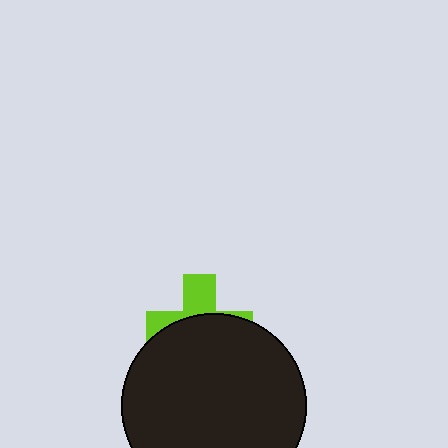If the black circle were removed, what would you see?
You would see the complete lime cross.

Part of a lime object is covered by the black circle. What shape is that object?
It is a cross.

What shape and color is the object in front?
The object in front is a black circle.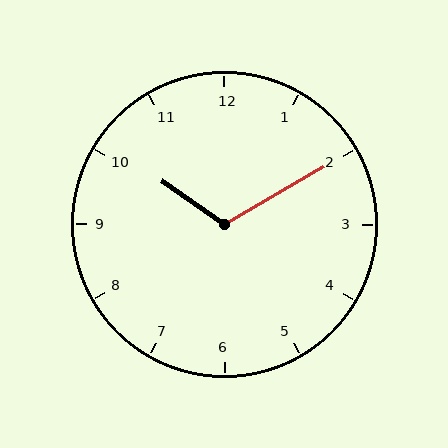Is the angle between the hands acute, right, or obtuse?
It is obtuse.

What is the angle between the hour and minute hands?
Approximately 115 degrees.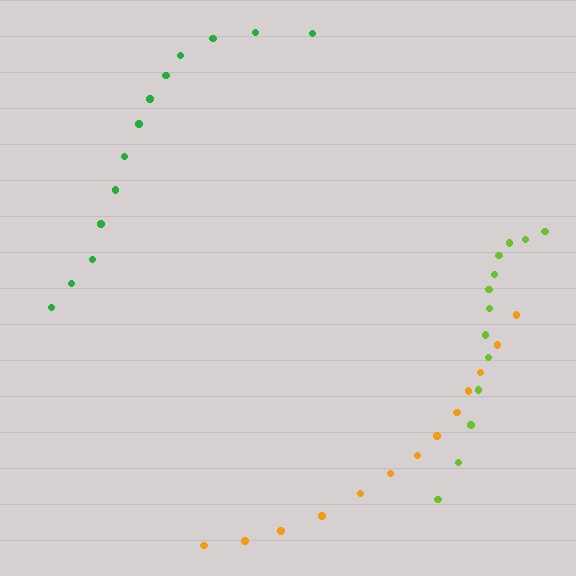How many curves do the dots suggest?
There are 3 distinct paths.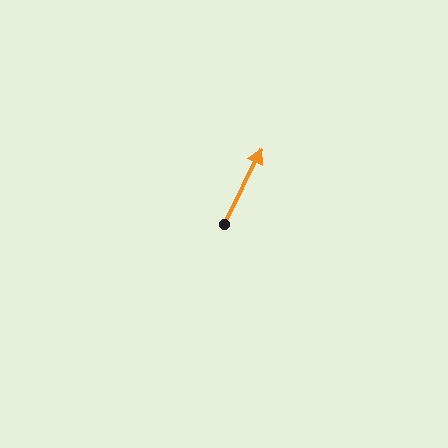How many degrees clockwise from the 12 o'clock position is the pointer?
Approximately 27 degrees.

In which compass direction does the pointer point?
Northeast.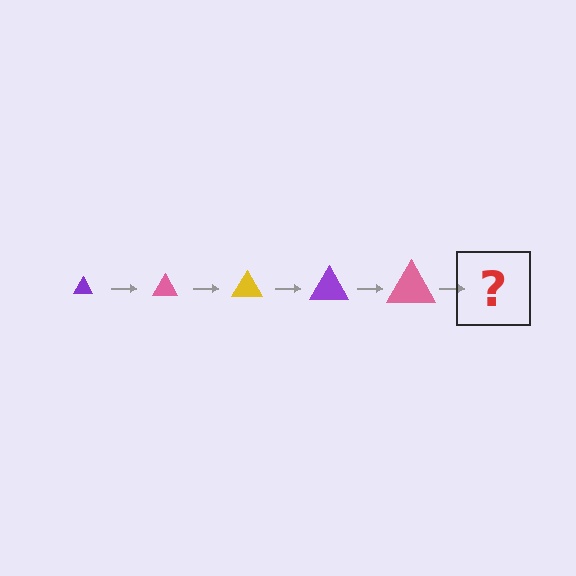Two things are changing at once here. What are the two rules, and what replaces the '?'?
The two rules are that the triangle grows larger each step and the color cycles through purple, pink, and yellow. The '?' should be a yellow triangle, larger than the previous one.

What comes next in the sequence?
The next element should be a yellow triangle, larger than the previous one.